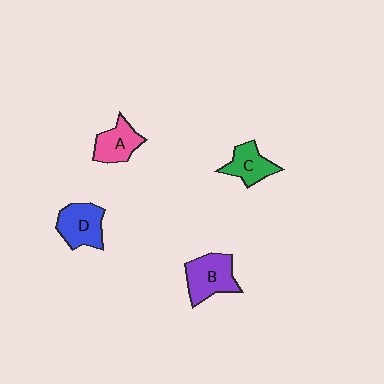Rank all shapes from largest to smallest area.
From largest to smallest: B (purple), D (blue), A (pink), C (green).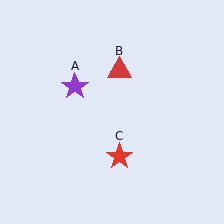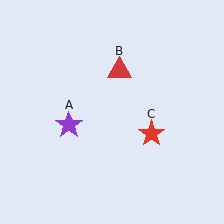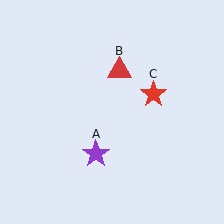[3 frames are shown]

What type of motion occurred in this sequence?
The purple star (object A), red star (object C) rotated counterclockwise around the center of the scene.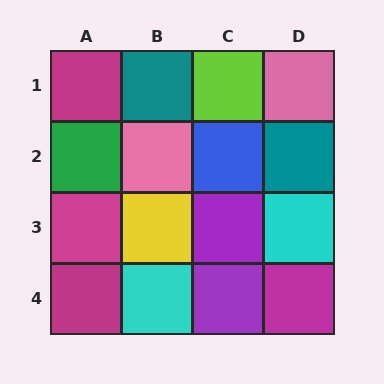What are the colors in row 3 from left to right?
Magenta, yellow, purple, cyan.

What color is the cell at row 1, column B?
Teal.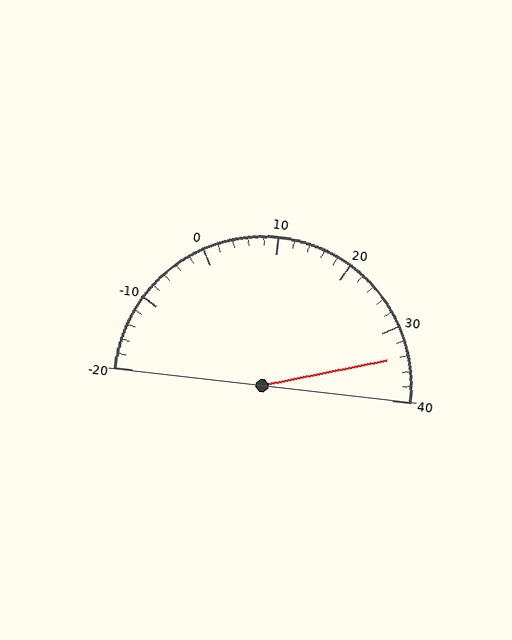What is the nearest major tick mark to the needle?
The nearest major tick mark is 30.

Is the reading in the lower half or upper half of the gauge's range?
The reading is in the upper half of the range (-20 to 40).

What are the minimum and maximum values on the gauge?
The gauge ranges from -20 to 40.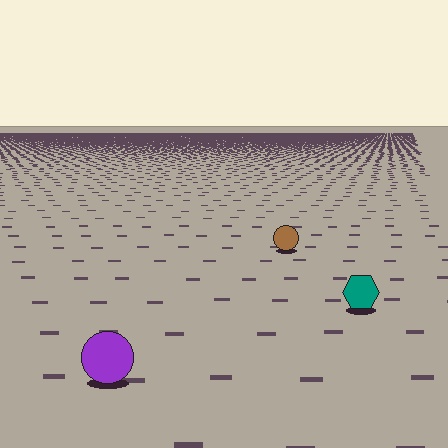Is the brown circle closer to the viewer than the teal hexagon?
No. The teal hexagon is closer — you can tell from the texture gradient: the ground texture is coarser near it.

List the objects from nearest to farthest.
From nearest to farthest: the purple circle, the teal hexagon, the brown circle.